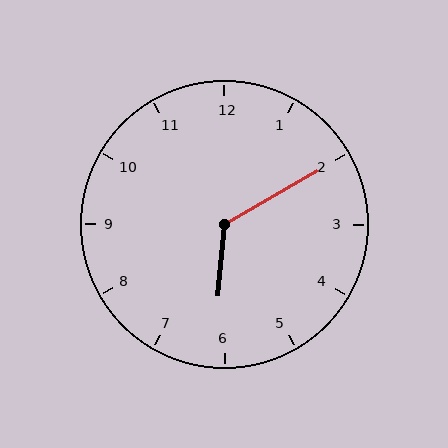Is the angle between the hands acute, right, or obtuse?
It is obtuse.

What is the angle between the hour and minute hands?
Approximately 125 degrees.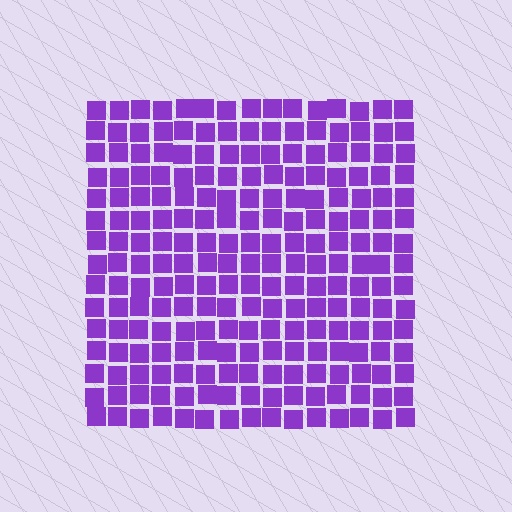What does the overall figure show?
The overall figure shows a square.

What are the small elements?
The small elements are squares.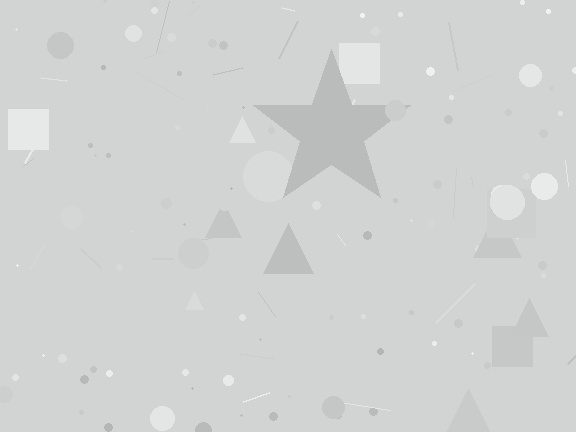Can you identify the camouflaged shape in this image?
The camouflaged shape is a star.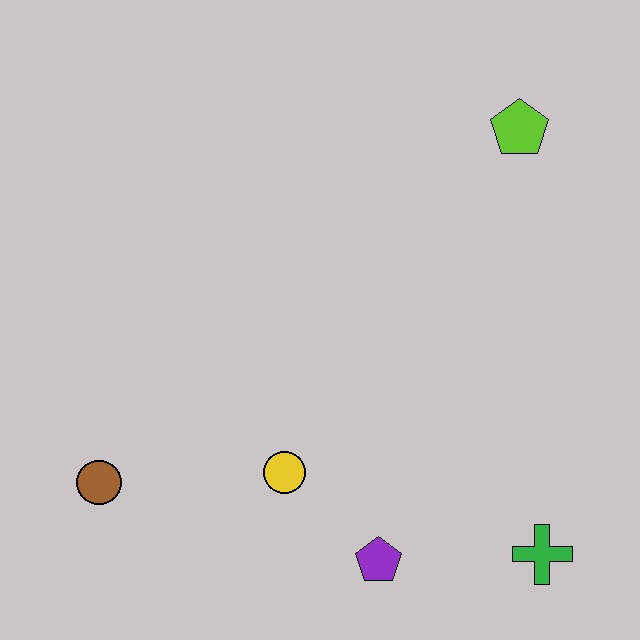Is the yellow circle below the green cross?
No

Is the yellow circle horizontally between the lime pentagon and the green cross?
No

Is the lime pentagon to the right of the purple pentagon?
Yes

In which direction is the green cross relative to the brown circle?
The green cross is to the right of the brown circle.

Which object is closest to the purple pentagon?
The yellow circle is closest to the purple pentagon.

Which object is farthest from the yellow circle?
The lime pentagon is farthest from the yellow circle.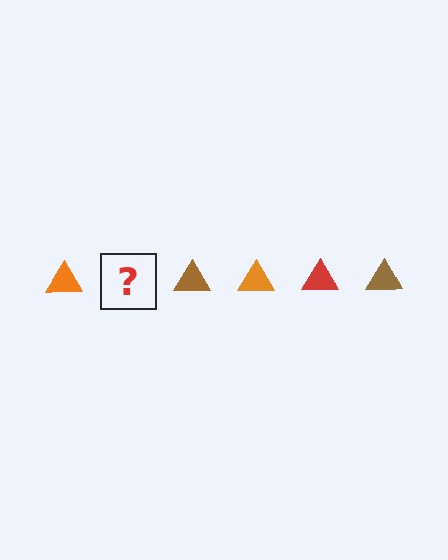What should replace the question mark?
The question mark should be replaced with a red triangle.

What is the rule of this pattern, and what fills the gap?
The rule is that the pattern cycles through orange, red, brown triangles. The gap should be filled with a red triangle.